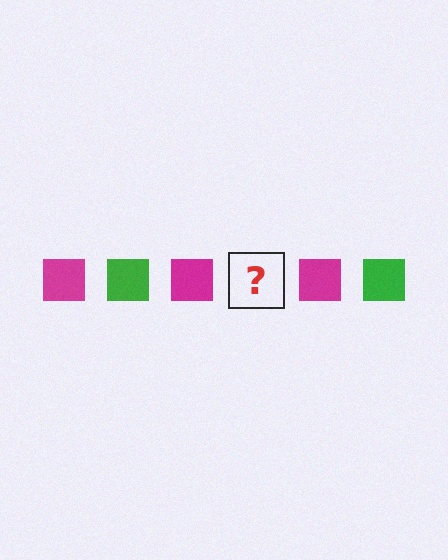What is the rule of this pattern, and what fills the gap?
The rule is that the pattern cycles through magenta, green squares. The gap should be filled with a green square.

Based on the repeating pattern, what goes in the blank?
The blank should be a green square.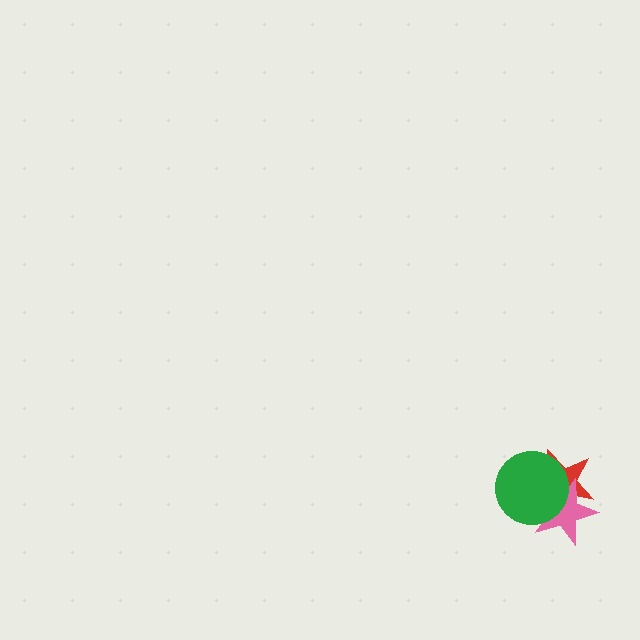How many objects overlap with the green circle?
2 objects overlap with the green circle.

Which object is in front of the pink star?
The green circle is in front of the pink star.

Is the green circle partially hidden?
No, no other shape covers it.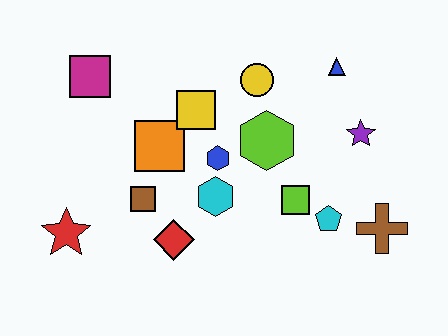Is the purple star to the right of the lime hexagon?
Yes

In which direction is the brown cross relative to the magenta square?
The brown cross is to the right of the magenta square.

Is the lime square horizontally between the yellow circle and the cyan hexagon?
No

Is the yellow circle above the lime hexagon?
Yes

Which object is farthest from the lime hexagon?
The red star is farthest from the lime hexagon.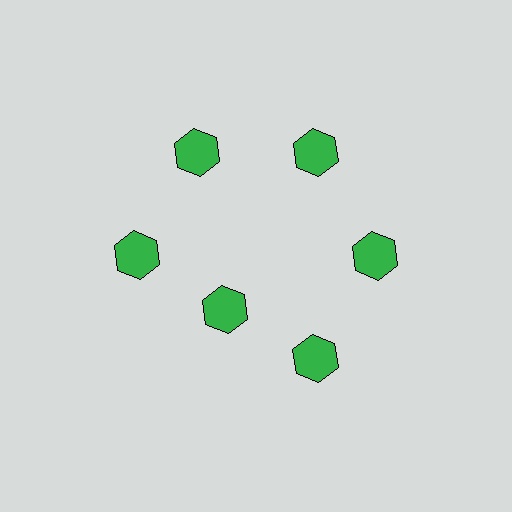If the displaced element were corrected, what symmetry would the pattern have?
It would have 6-fold rotational symmetry — the pattern would map onto itself every 60 degrees.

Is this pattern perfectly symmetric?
No. The 6 green hexagons are arranged in a ring, but one element near the 7 o'clock position is pulled inward toward the center, breaking the 6-fold rotational symmetry.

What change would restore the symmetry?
The symmetry would be restored by moving it outward, back onto the ring so that all 6 hexagons sit at equal angles and equal distance from the center.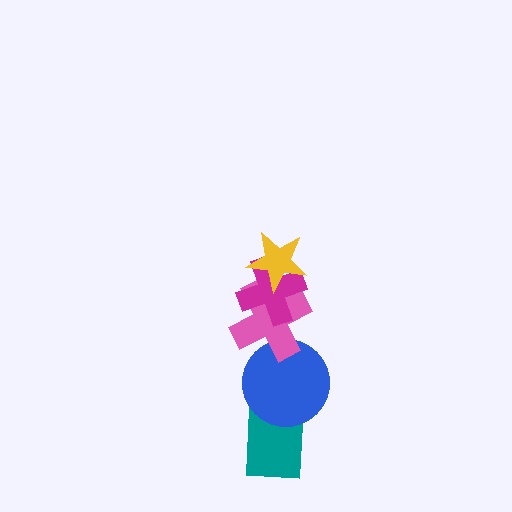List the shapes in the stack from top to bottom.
From top to bottom: the yellow star, the magenta cross, the pink cross, the blue circle, the teal rectangle.